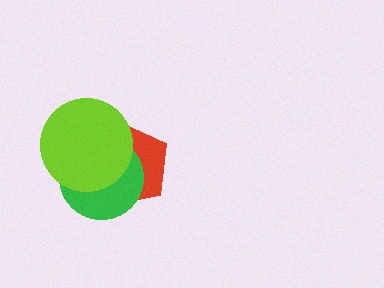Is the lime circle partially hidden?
No, no other shape covers it.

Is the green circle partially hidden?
Yes, it is partially covered by another shape.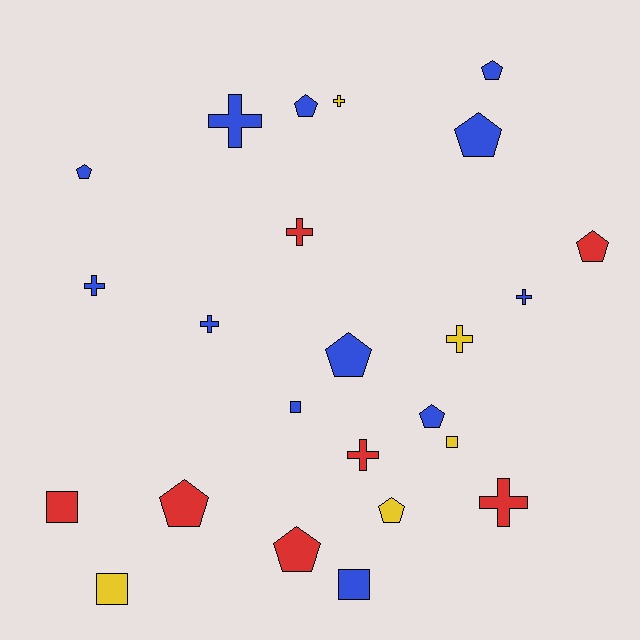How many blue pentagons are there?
There are 6 blue pentagons.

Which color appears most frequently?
Blue, with 12 objects.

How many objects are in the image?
There are 24 objects.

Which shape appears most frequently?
Pentagon, with 10 objects.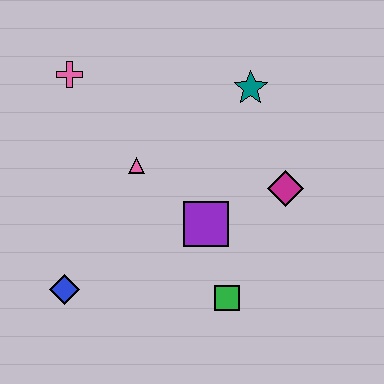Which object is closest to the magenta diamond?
The purple square is closest to the magenta diamond.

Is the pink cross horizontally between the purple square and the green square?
No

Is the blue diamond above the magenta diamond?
No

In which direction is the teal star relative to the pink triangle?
The teal star is to the right of the pink triangle.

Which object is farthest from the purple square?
The pink cross is farthest from the purple square.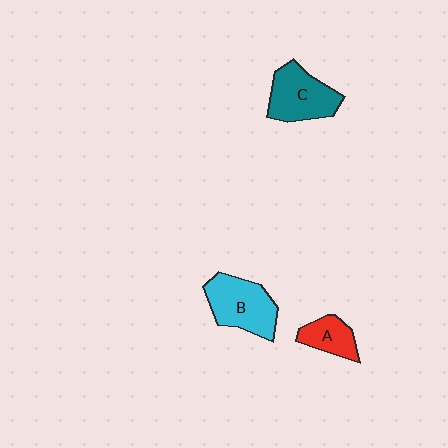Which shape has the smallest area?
Shape A (red).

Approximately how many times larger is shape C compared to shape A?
Approximately 1.7 times.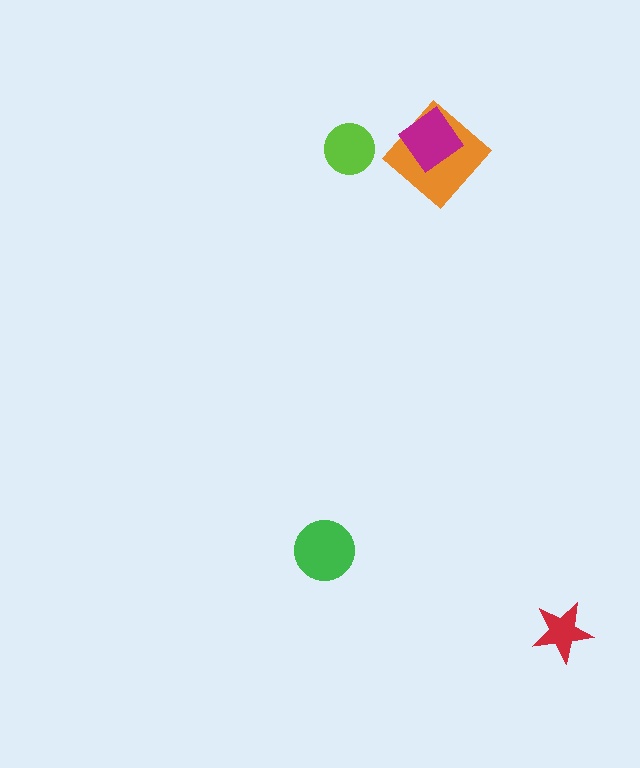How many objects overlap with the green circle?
0 objects overlap with the green circle.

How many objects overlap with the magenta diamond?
1 object overlaps with the magenta diamond.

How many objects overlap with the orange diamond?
1 object overlaps with the orange diamond.